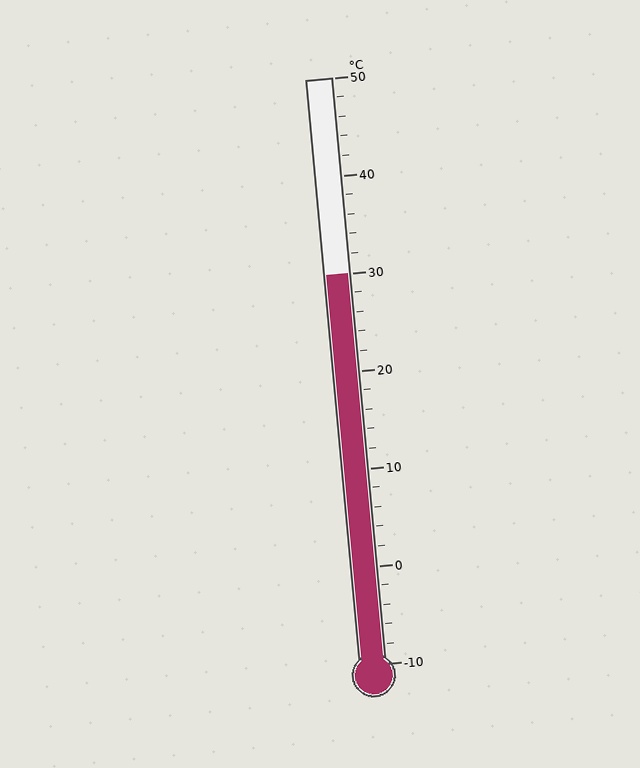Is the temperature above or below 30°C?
The temperature is at 30°C.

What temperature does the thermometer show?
The thermometer shows approximately 30°C.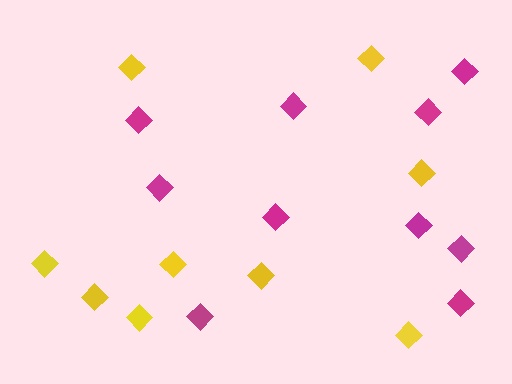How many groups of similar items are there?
There are 2 groups: one group of magenta diamonds (10) and one group of yellow diamonds (9).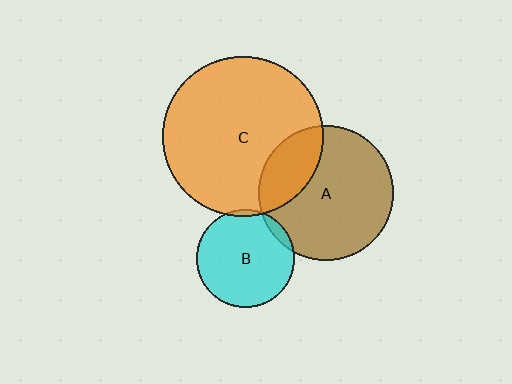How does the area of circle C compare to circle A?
Approximately 1.4 times.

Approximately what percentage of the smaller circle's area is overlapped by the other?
Approximately 5%.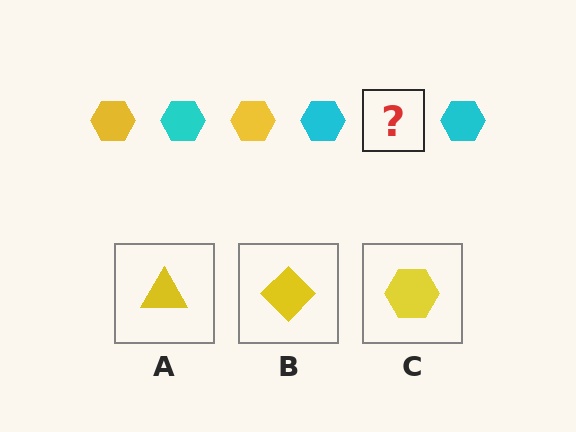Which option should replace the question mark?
Option C.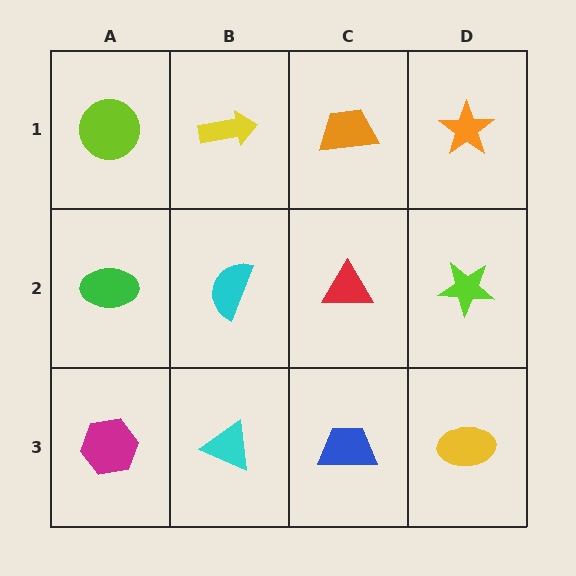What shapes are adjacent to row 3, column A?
A green ellipse (row 2, column A), a cyan triangle (row 3, column B).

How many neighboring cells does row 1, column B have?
3.